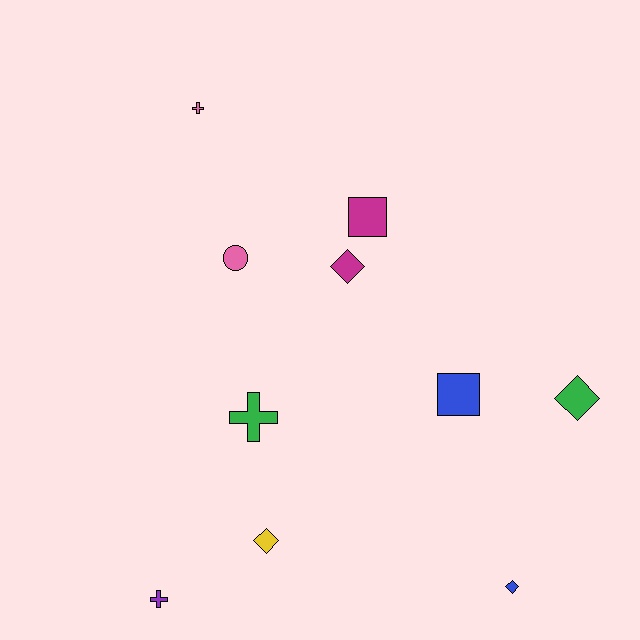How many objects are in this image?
There are 10 objects.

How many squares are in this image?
There are 2 squares.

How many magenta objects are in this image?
There are 2 magenta objects.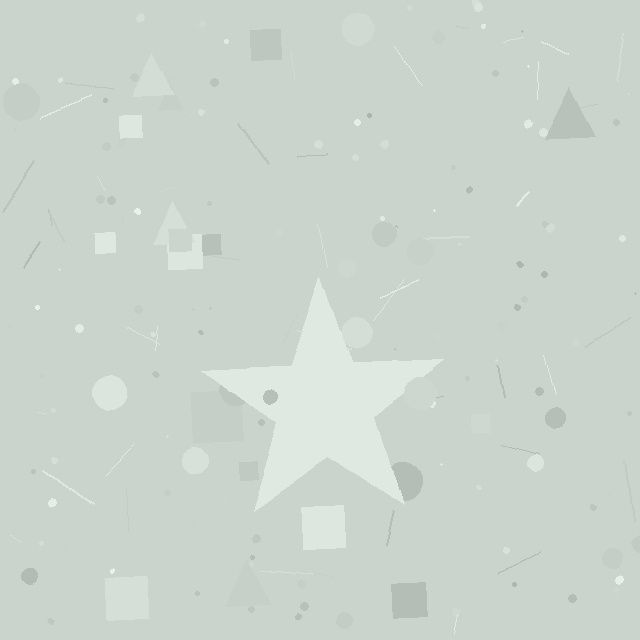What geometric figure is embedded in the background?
A star is embedded in the background.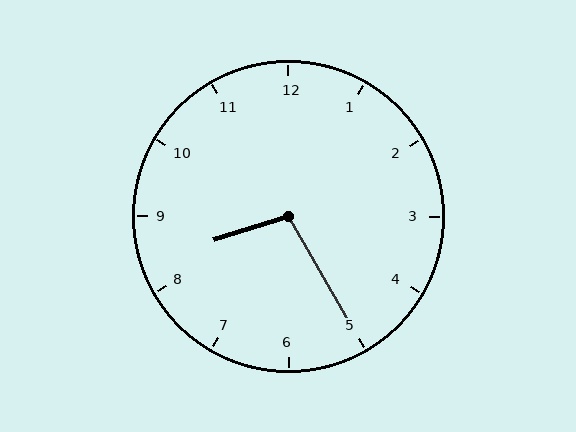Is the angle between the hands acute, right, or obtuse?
It is obtuse.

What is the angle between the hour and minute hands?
Approximately 102 degrees.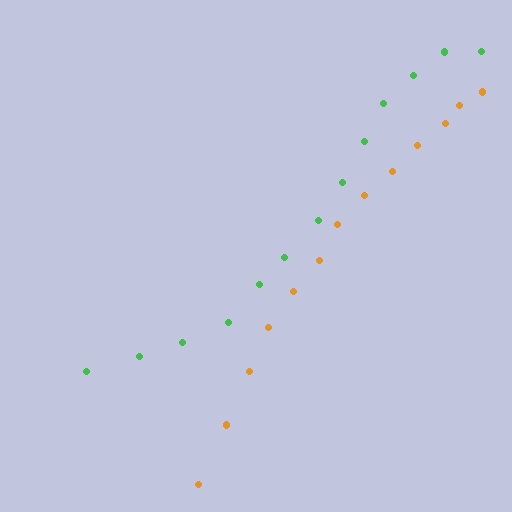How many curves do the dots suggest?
There are 2 distinct paths.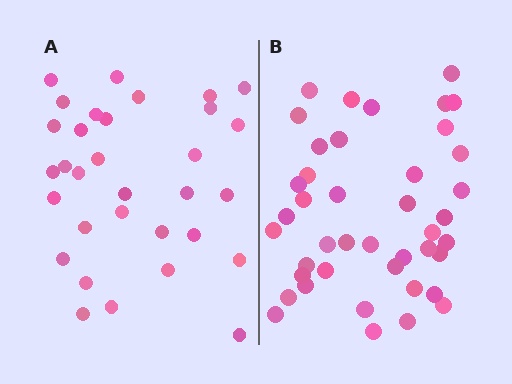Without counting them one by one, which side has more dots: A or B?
Region B (the right region) has more dots.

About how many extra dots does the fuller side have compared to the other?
Region B has roughly 10 or so more dots than region A.